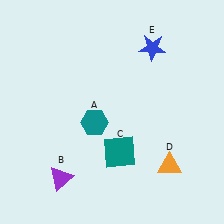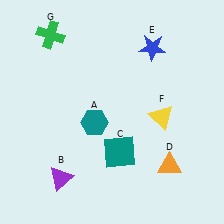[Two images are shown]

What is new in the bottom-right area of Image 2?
A yellow triangle (F) was added in the bottom-right area of Image 2.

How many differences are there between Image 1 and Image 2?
There are 2 differences between the two images.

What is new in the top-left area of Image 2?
A green cross (G) was added in the top-left area of Image 2.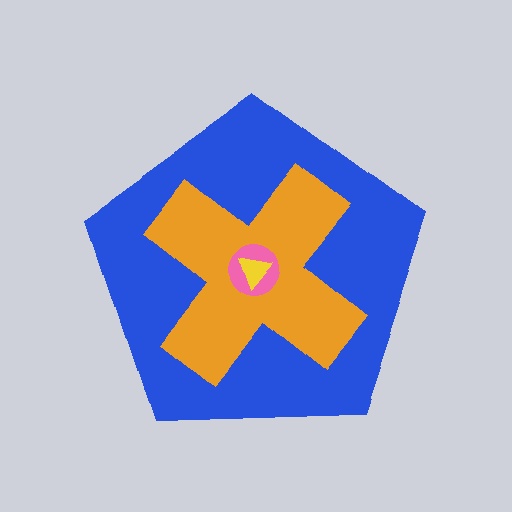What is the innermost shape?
The yellow triangle.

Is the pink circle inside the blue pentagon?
Yes.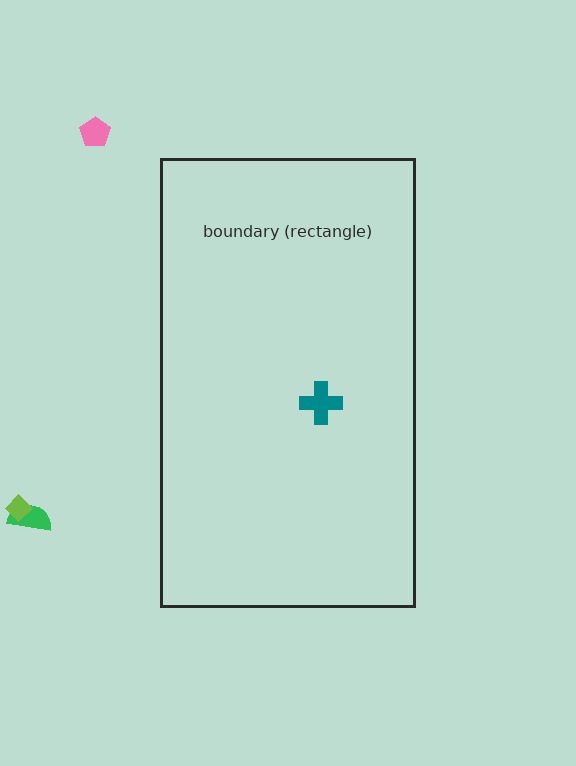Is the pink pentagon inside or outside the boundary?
Outside.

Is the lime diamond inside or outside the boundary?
Outside.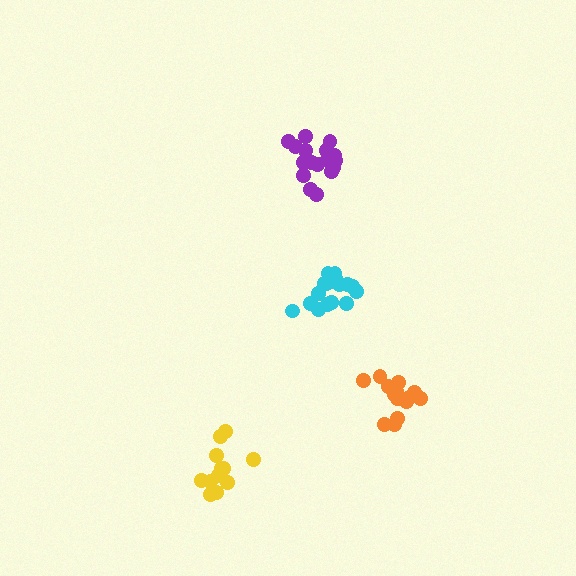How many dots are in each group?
Group 1: 18 dots, Group 2: 15 dots, Group 3: 17 dots, Group 4: 12 dots (62 total).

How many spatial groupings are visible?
There are 4 spatial groupings.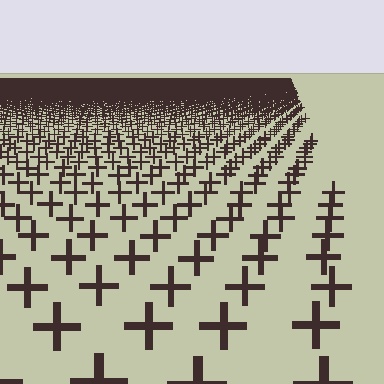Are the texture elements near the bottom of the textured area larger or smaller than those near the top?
Larger. Near the bottom, elements are closer to the viewer and appear at a bigger on-screen size.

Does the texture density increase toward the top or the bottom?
Density increases toward the top.